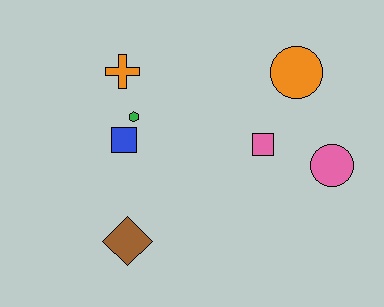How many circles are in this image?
There are 2 circles.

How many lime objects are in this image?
There are no lime objects.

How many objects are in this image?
There are 7 objects.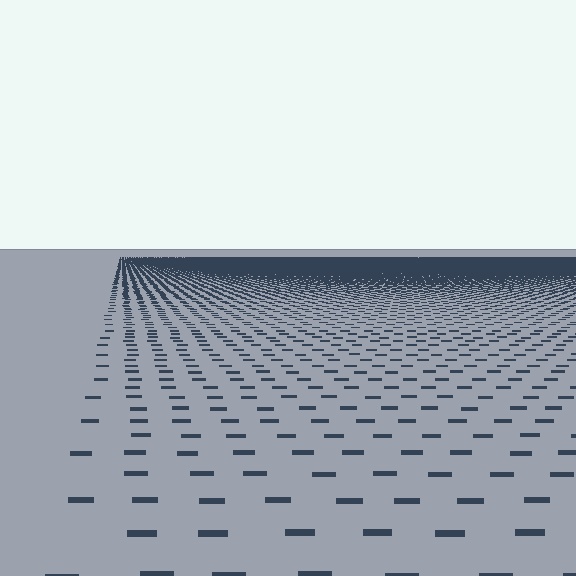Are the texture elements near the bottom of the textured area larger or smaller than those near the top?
Larger. Near the bottom, elements are closer to the viewer and appear at a bigger on-screen size.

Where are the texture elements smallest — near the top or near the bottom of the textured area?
Near the top.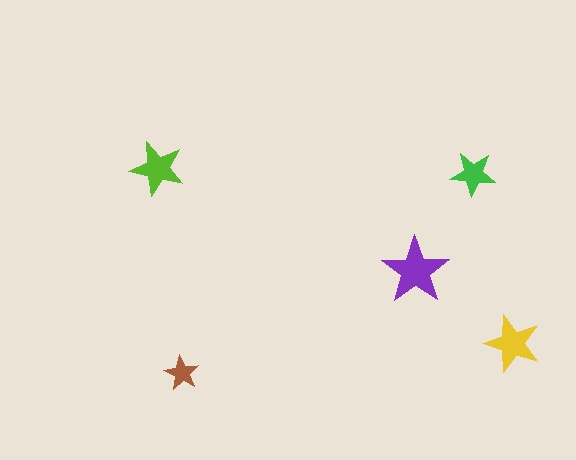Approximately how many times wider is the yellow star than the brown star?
About 1.5 times wider.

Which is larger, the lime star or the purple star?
The purple one.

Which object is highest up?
The lime star is topmost.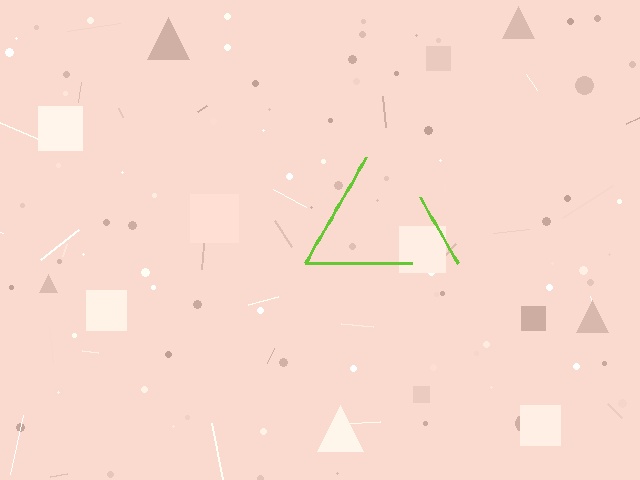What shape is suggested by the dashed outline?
The dashed outline suggests a triangle.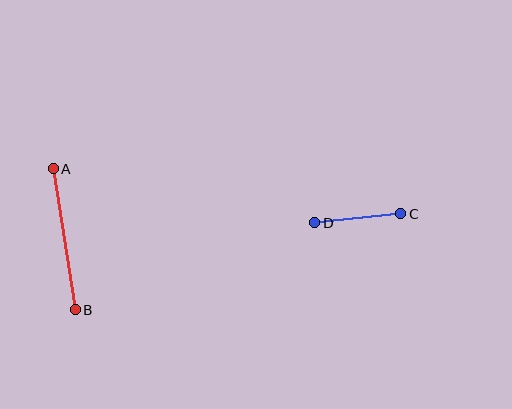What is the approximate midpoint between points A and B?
The midpoint is at approximately (64, 239) pixels.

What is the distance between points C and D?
The distance is approximately 87 pixels.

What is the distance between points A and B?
The distance is approximately 143 pixels.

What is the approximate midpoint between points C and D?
The midpoint is at approximately (358, 218) pixels.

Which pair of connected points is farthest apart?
Points A and B are farthest apart.